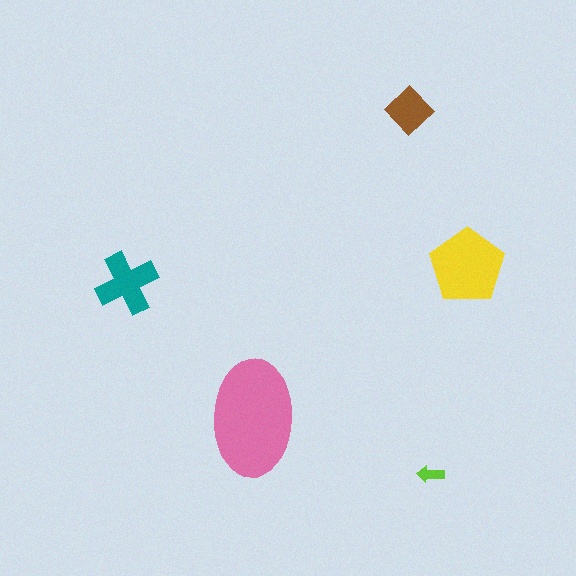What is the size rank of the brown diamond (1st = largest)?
4th.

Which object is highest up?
The brown diamond is topmost.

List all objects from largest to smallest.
The pink ellipse, the yellow pentagon, the teal cross, the brown diamond, the lime arrow.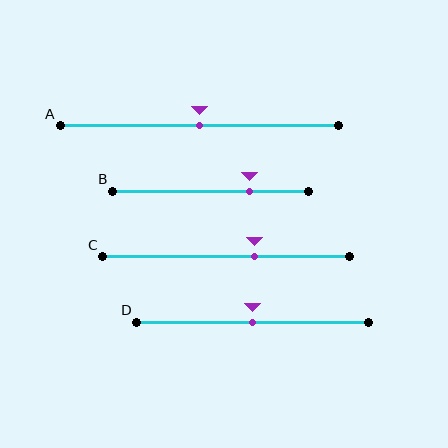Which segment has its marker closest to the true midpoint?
Segment A has its marker closest to the true midpoint.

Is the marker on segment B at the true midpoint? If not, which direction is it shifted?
No, the marker on segment B is shifted to the right by about 20% of the segment length.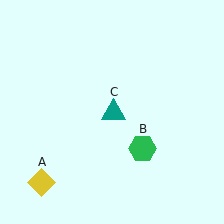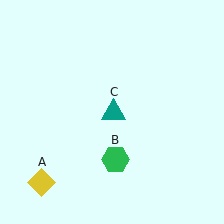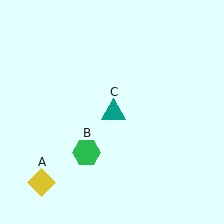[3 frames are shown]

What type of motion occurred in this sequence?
The green hexagon (object B) rotated clockwise around the center of the scene.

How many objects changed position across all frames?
1 object changed position: green hexagon (object B).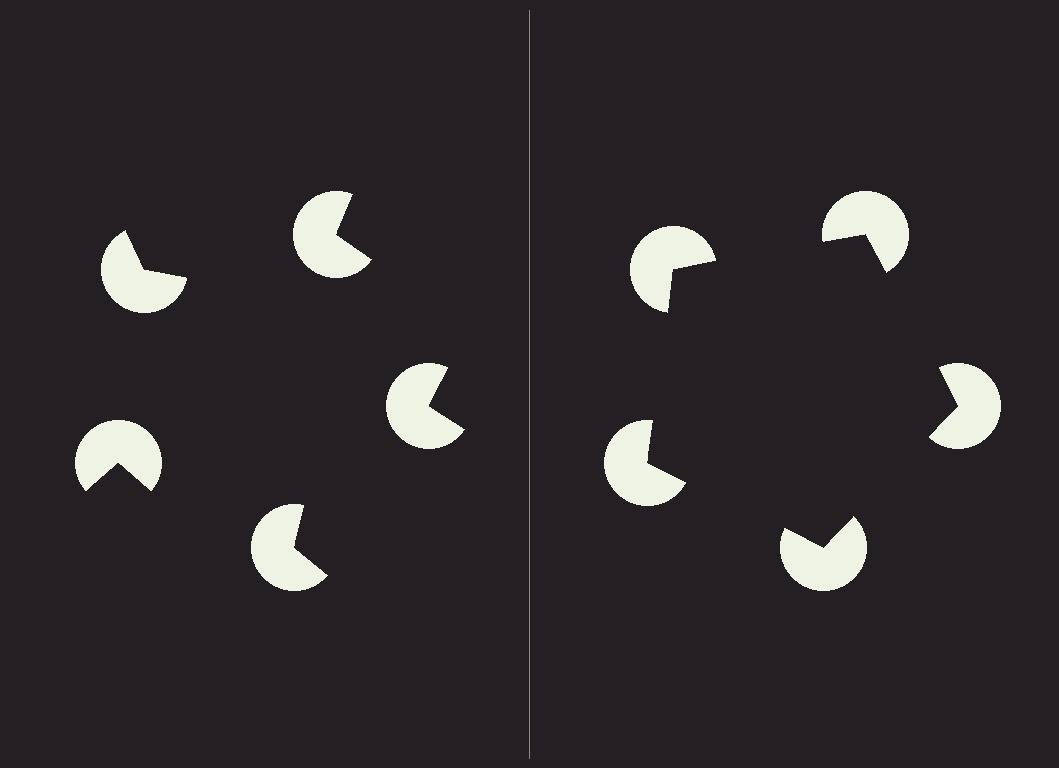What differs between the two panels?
The pac-man discs are positioned identically on both sides; only the wedge orientations differ. On the right they align to a pentagon; on the left they are misaligned.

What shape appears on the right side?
An illusory pentagon.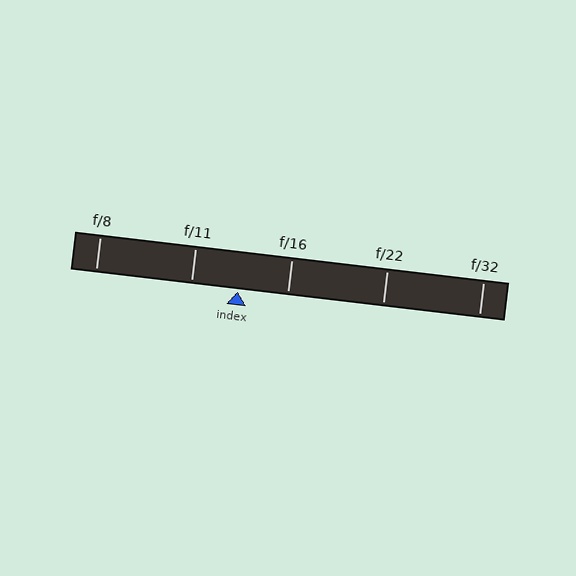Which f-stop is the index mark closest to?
The index mark is closest to f/11.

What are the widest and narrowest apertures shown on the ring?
The widest aperture shown is f/8 and the narrowest is f/32.